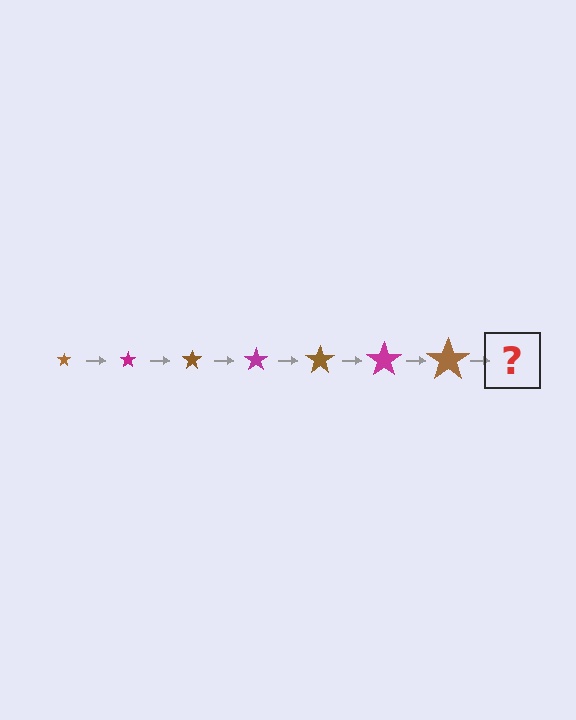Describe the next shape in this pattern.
It should be a magenta star, larger than the previous one.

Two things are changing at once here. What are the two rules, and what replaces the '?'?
The two rules are that the star grows larger each step and the color cycles through brown and magenta. The '?' should be a magenta star, larger than the previous one.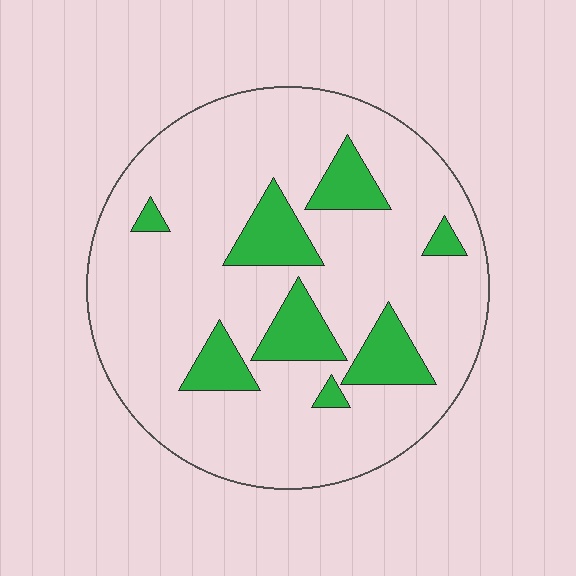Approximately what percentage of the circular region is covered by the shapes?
Approximately 15%.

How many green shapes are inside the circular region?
8.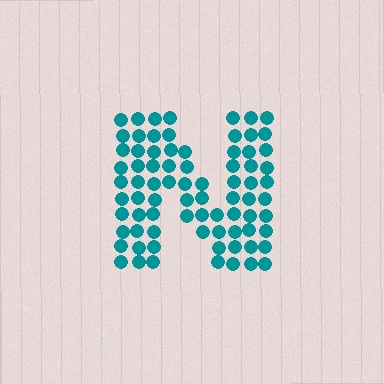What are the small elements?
The small elements are circles.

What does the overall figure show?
The overall figure shows the letter N.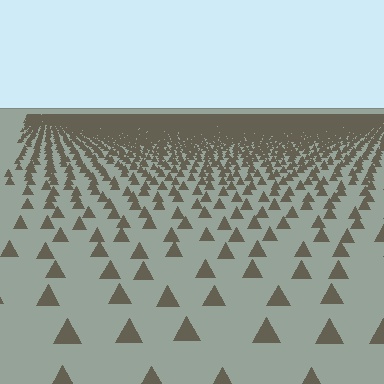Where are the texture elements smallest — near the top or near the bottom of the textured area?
Near the top.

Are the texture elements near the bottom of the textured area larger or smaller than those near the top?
Larger. Near the bottom, elements are closer to the viewer and appear at a bigger on-screen size.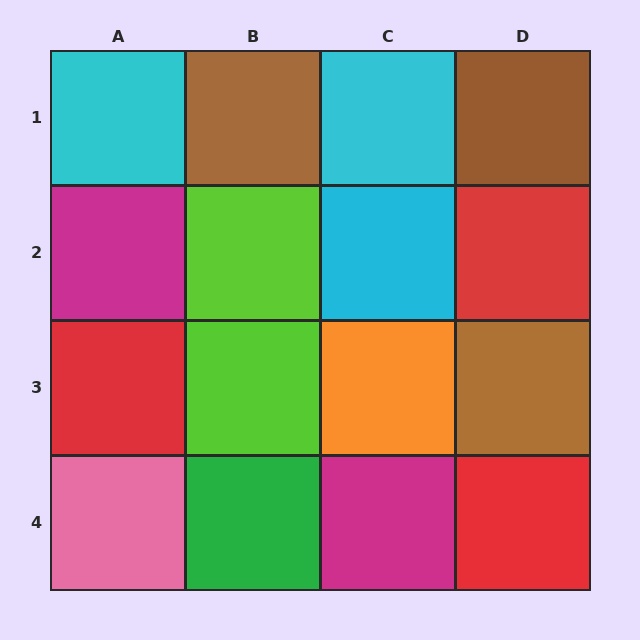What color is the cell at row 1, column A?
Cyan.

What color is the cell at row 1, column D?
Brown.